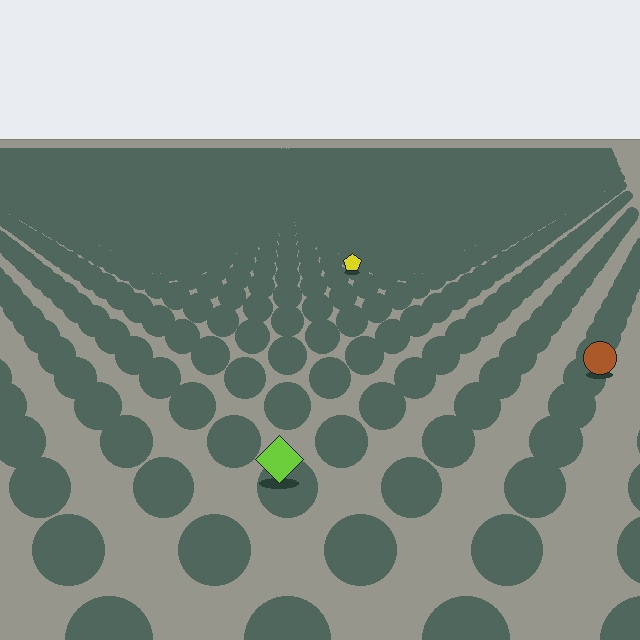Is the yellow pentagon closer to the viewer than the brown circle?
No. The brown circle is closer — you can tell from the texture gradient: the ground texture is coarser near it.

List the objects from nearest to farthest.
From nearest to farthest: the lime diamond, the brown circle, the yellow pentagon.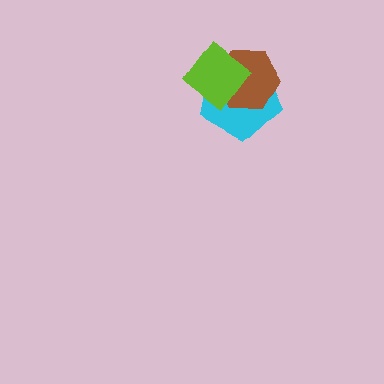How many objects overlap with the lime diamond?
2 objects overlap with the lime diamond.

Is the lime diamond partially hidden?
No, no other shape covers it.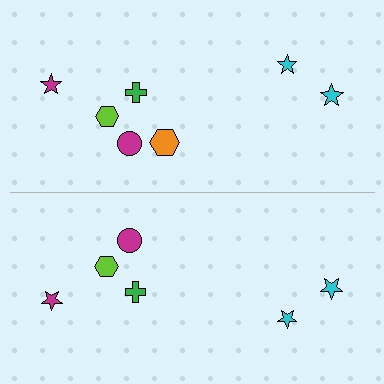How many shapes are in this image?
There are 13 shapes in this image.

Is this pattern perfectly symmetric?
No, the pattern is not perfectly symmetric. A orange hexagon is missing from the bottom side.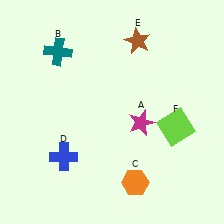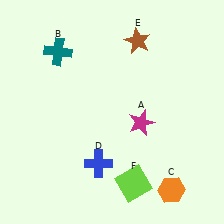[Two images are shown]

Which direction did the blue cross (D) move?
The blue cross (D) moved right.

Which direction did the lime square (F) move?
The lime square (F) moved down.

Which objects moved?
The objects that moved are: the orange hexagon (C), the blue cross (D), the lime square (F).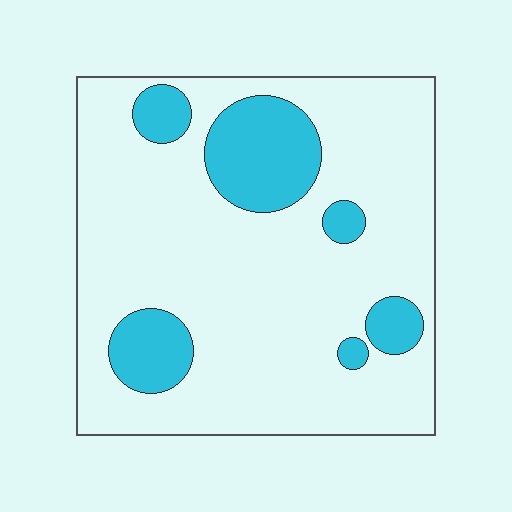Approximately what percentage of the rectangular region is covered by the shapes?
Approximately 20%.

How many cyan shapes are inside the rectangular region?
6.